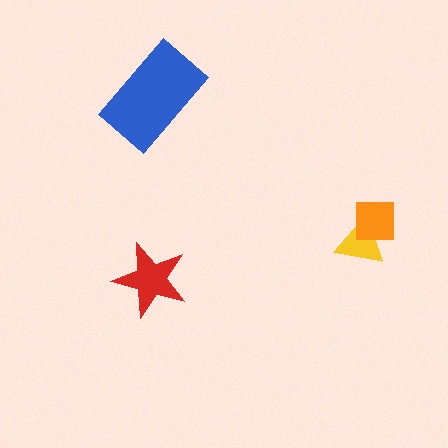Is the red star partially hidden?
No, no other shape covers it.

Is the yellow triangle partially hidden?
Yes, it is partially covered by another shape.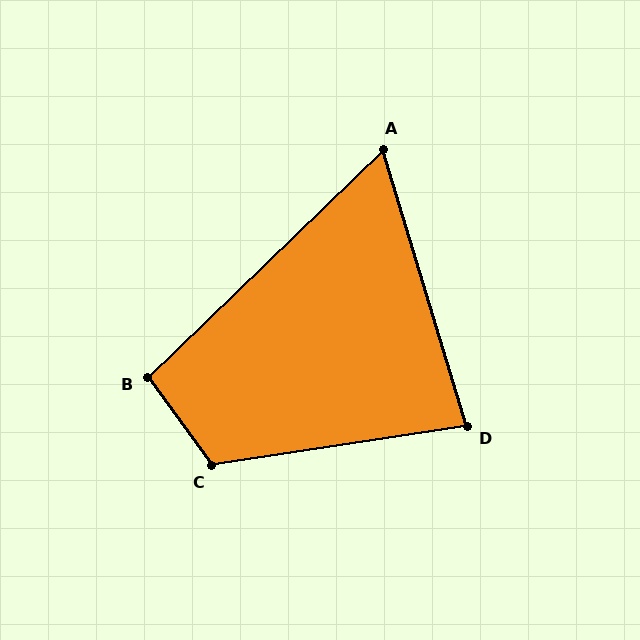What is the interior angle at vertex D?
Approximately 82 degrees (acute).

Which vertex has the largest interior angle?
C, at approximately 117 degrees.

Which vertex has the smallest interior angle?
A, at approximately 63 degrees.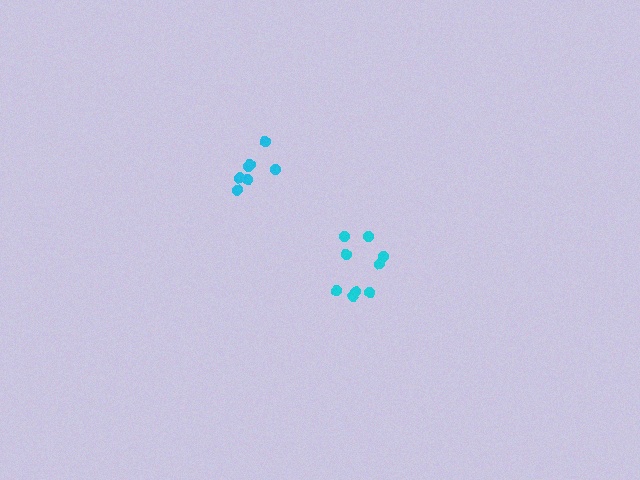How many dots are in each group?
Group 1: 9 dots, Group 2: 7 dots (16 total).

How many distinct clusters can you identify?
There are 2 distinct clusters.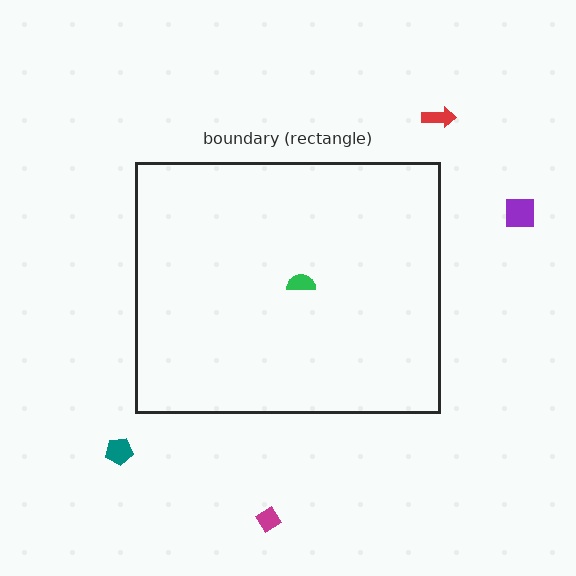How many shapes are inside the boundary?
1 inside, 4 outside.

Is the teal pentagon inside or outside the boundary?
Outside.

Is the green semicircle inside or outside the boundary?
Inside.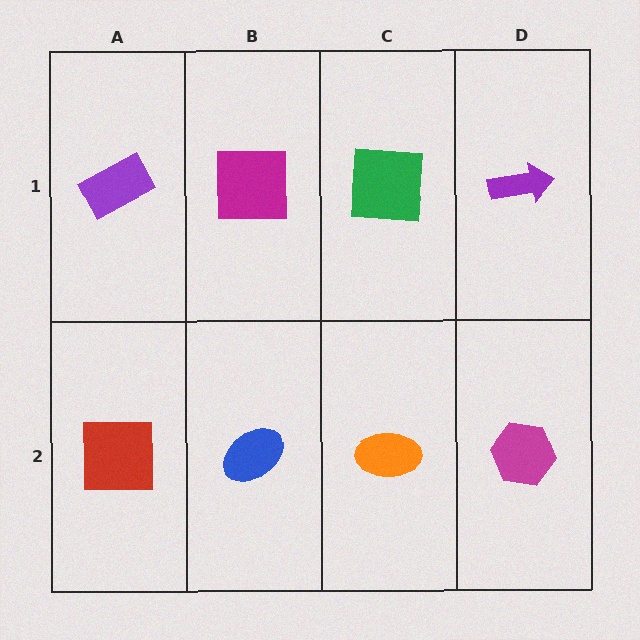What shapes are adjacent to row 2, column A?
A purple rectangle (row 1, column A), a blue ellipse (row 2, column B).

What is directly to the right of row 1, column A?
A magenta square.